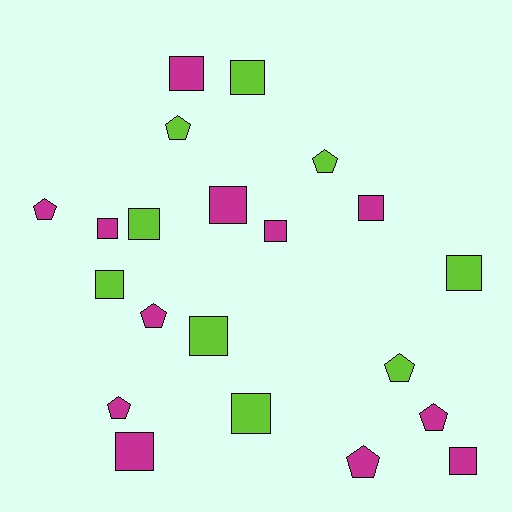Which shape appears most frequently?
Square, with 13 objects.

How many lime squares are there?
There are 6 lime squares.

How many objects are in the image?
There are 21 objects.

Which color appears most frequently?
Magenta, with 12 objects.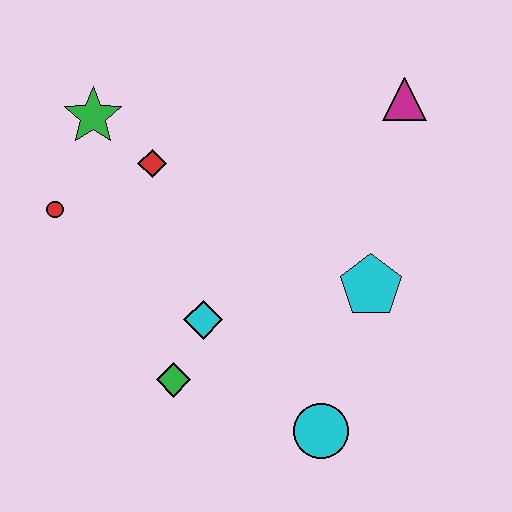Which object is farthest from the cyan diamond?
The magenta triangle is farthest from the cyan diamond.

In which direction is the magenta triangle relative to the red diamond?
The magenta triangle is to the right of the red diamond.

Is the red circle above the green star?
No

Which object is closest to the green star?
The red diamond is closest to the green star.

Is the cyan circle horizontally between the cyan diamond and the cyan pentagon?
Yes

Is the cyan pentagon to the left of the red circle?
No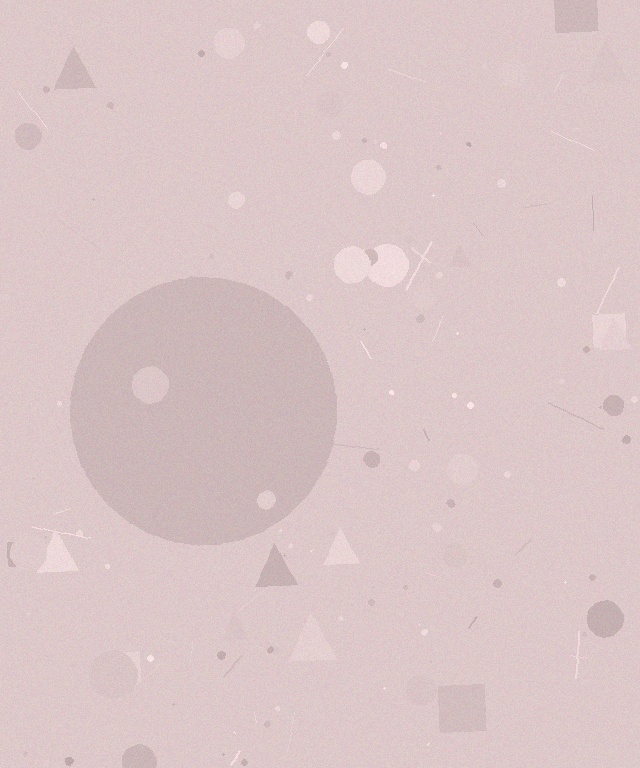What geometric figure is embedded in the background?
A circle is embedded in the background.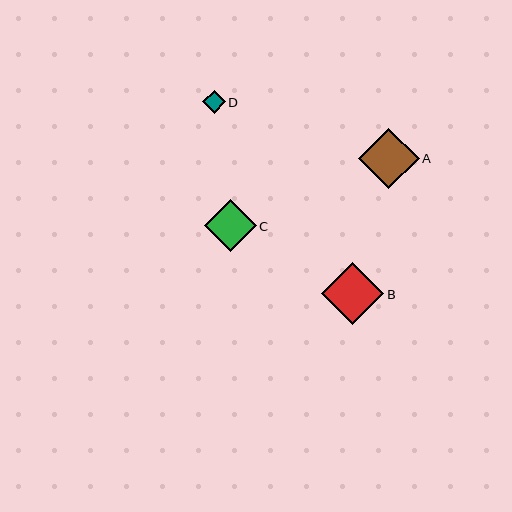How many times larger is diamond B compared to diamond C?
Diamond B is approximately 1.2 times the size of diamond C.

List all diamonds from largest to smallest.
From largest to smallest: B, A, C, D.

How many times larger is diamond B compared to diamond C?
Diamond B is approximately 1.2 times the size of diamond C.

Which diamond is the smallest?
Diamond D is the smallest with a size of approximately 23 pixels.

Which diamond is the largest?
Diamond B is the largest with a size of approximately 62 pixels.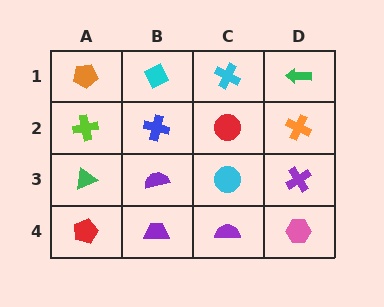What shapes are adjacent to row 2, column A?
An orange pentagon (row 1, column A), a green triangle (row 3, column A), a blue cross (row 2, column B).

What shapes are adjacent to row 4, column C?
A cyan circle (row 3, column C), a purple trapezoid (row 4, column B), a pink hexagon (row 4, column D).